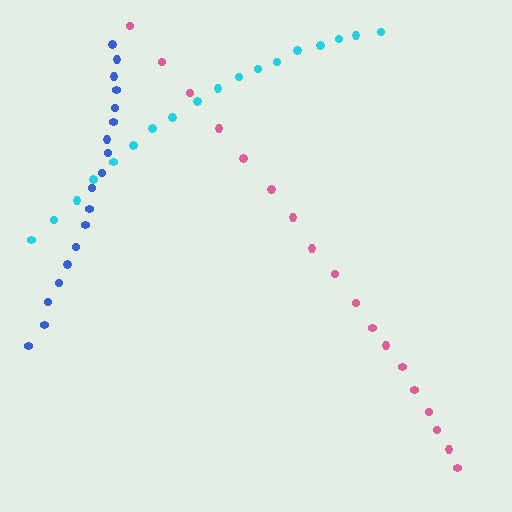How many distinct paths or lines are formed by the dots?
There are 3 distinct paths.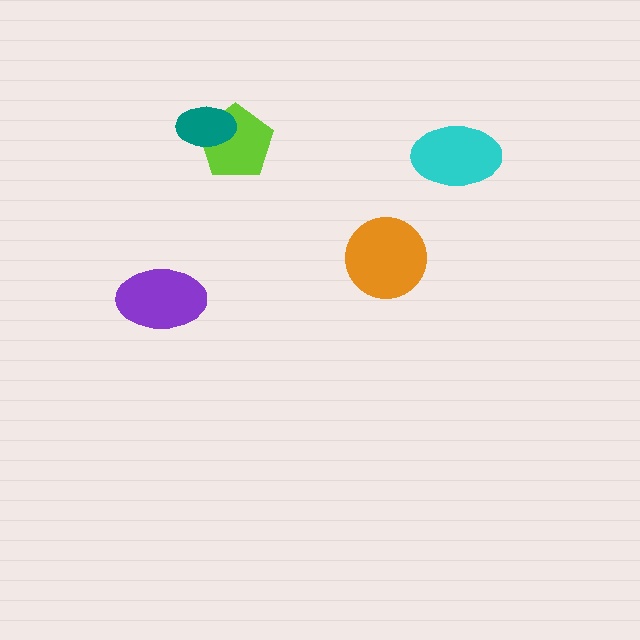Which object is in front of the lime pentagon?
The teal ellipse is in front of the lime pentagon.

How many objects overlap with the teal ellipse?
1 object overlaps with the teal ellipse.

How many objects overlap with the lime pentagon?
1 object overlaps with the lime pentagon.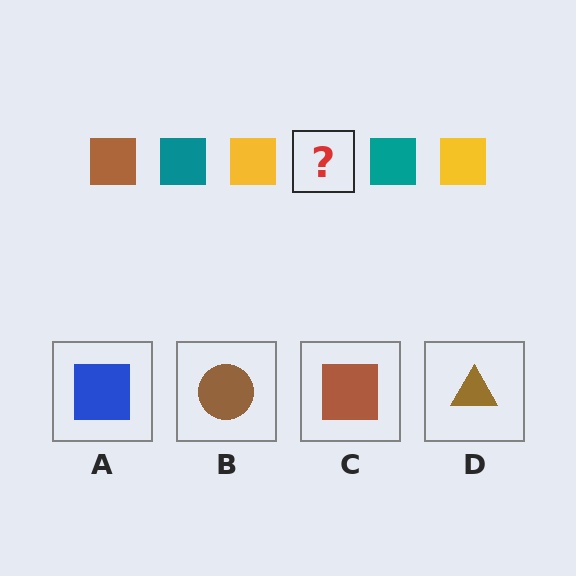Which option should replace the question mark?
Option C.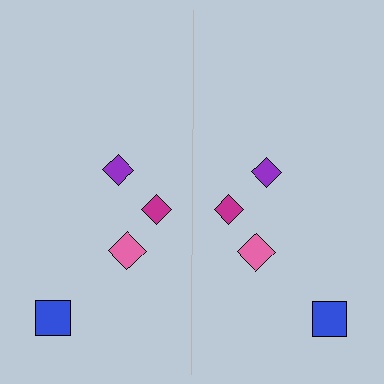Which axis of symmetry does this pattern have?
The pattern has a vertical axis of symmetry running through the center of the image.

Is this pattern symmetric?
Yes, this pattern has bilateral (reflection) symmetry.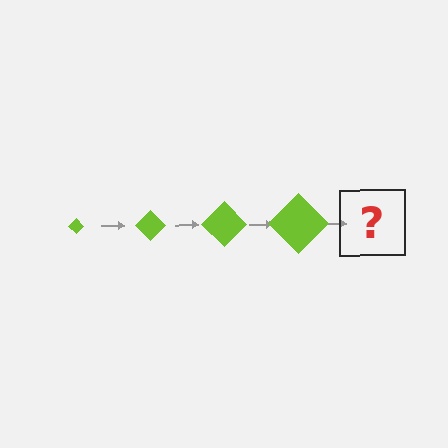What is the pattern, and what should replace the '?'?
The pattern is that the diamond gets progressively larger each step. The '?' should be a lime diamond, larger than the previous one.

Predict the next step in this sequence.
The next step is a lime diamond, larger than the previous one.